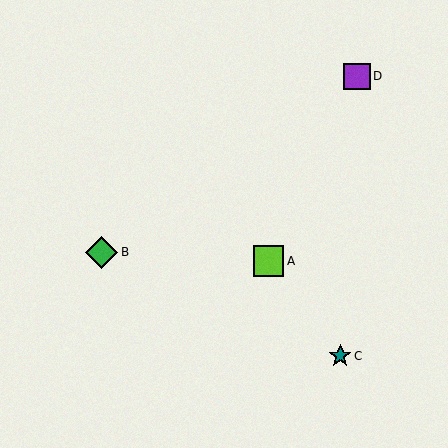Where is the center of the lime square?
The center of the lime square is at (269, 261).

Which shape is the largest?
The green diamond (labeled B) is the largest.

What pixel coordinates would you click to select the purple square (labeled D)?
Click at (357, 76) to select the purple square D.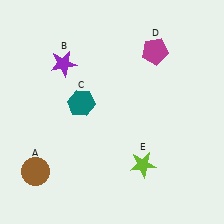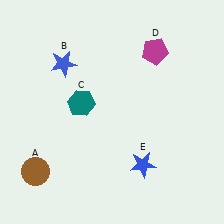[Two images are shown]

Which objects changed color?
B changed from purple to blue. E changed from lime to blue.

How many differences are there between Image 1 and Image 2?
There are 2 differences between the two images.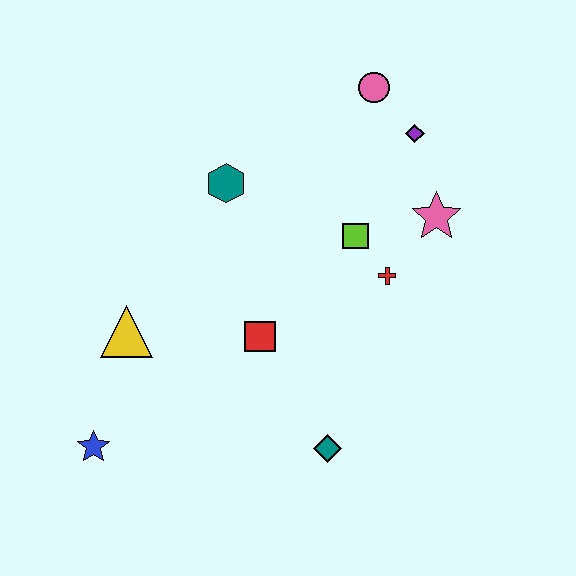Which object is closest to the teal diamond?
The red square is closest to the teal diamond.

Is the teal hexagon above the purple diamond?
No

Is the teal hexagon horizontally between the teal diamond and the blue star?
Yes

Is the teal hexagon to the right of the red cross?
No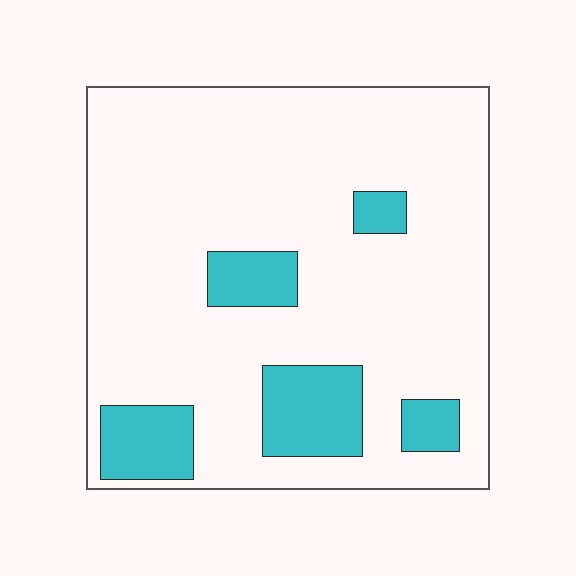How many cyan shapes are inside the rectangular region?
5.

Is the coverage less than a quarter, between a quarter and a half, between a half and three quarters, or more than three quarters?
Less than a quarter.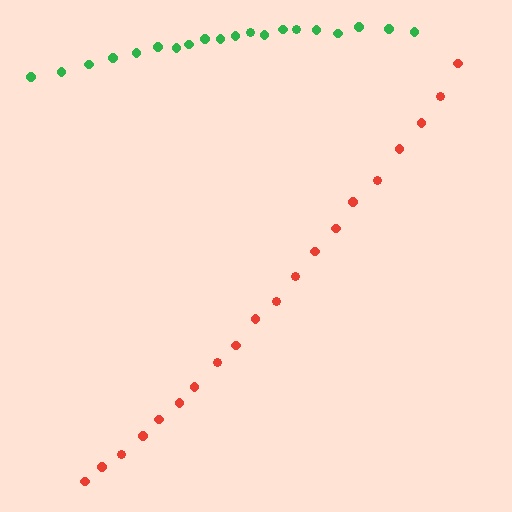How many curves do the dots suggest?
There are 2 distinct paths.